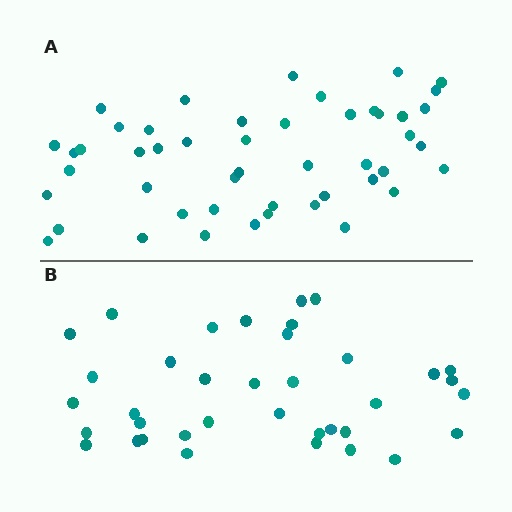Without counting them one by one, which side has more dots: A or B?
Region A (the top region) has more dots.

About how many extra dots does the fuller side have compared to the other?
Region A has roughly 12 or so more dots than region B.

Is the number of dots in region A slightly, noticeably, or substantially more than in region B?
Region A has noticeably more, but not dramatically so. The ratio is roughly 1.3 to 1.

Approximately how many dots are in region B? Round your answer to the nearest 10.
About 40 dots. (The exact count is 37, which rounds to 40.)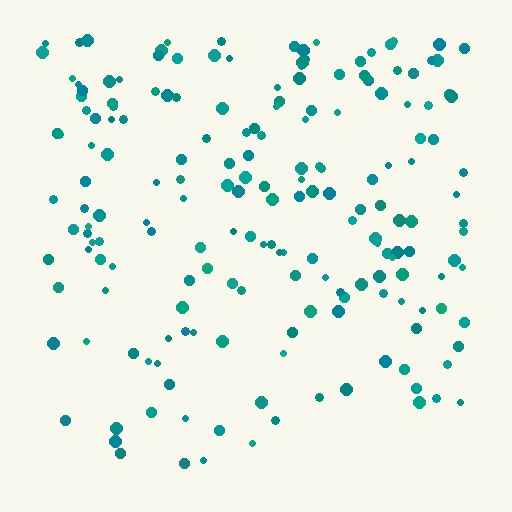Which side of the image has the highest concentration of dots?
The top.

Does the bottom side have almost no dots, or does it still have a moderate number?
Still a moderate number, just noticeably fewer than the top.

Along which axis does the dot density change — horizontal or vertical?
Vertical.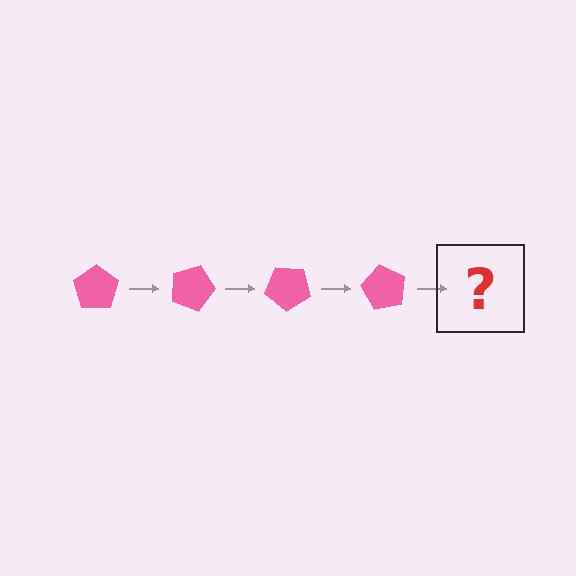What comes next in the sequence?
The next element should be a pink pentagon rotated 80 degrees.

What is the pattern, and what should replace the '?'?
The pattern is that the pentagon rotates 20 degrees each step. The '?' should be a pink pentagon rotated 80 degrees.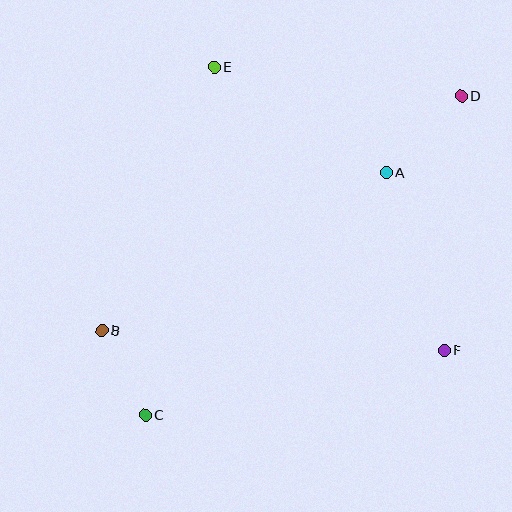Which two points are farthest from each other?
Points C and D are farthest from each other.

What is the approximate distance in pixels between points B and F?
The distance between B and F is approximately 343 pixels.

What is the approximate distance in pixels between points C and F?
The distance between C and F is approximately 306 pixels.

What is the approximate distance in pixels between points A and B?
The distance between A and B is approximately 325 pixels.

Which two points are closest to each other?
Points B and C are closest to each other.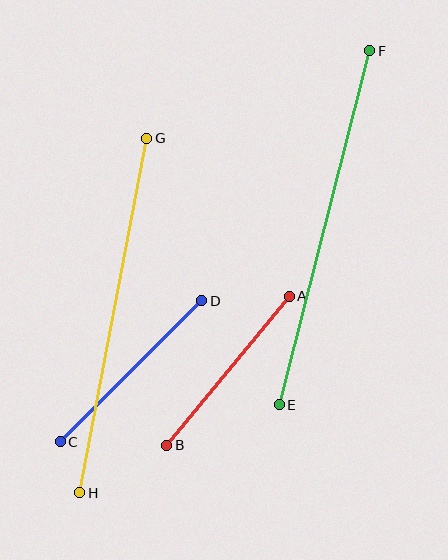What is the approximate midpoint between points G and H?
The midpoint is at approximately (113, 315) pixels.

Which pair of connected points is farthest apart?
Points E and F are farthest apart.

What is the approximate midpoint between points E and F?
The midpoint is at approximately (325, 228) pixels.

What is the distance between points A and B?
The distance is approximately 193 pixels.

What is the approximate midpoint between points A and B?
The midpoint is at approximately (228, 371) pixels.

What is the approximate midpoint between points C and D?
The midpoint is at approximately (131, 371) pixels.